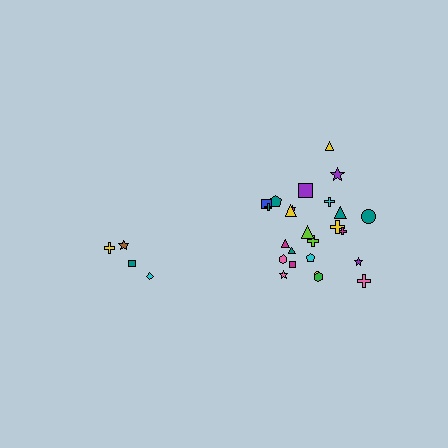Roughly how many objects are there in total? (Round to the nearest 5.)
Roughly 30 objects in total.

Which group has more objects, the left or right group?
The right group.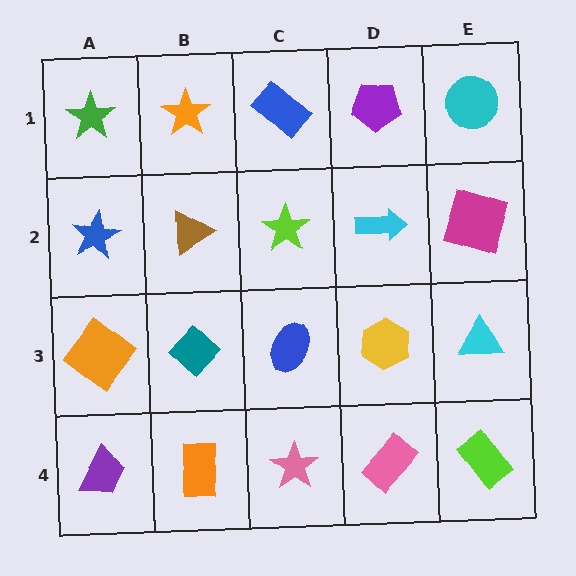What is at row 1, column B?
An orange star.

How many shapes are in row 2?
5 shapes.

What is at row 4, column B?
An orange rectangle.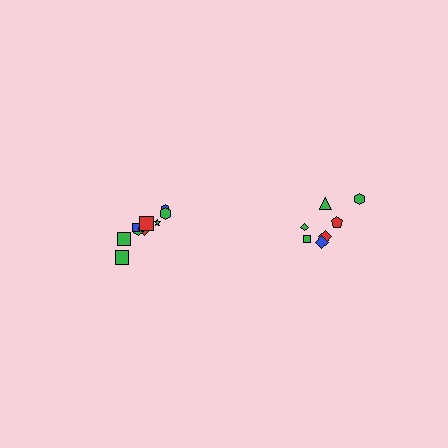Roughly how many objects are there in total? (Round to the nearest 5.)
Roughly 15 objects in total.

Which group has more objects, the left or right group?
The left group.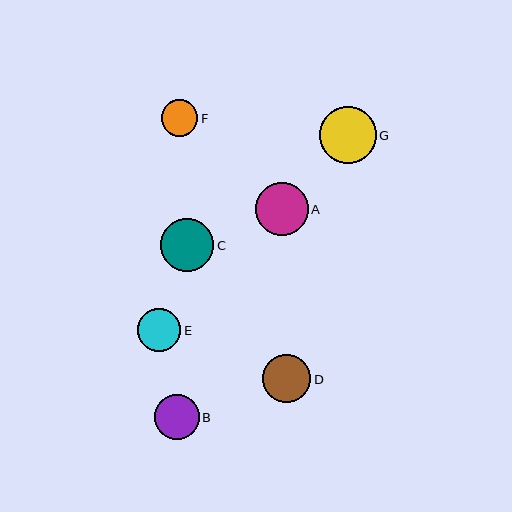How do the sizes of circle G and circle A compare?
Circle G and circle A are approximately the same size.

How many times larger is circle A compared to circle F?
Circle A is approximately 1.4 times the size of circle F.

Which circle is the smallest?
Circle F is the smallest with a size of approximately 37 pixels.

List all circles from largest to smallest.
From largest to smallest: G, C, A, D, B, E, F.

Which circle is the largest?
Circle G is the largest with a size of approximately 57 pixels.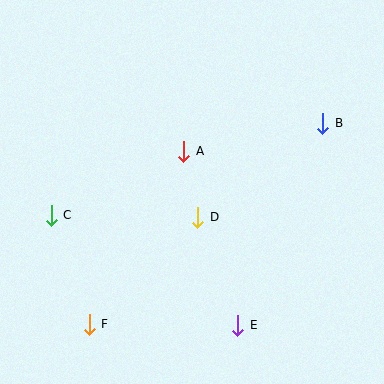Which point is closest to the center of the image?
Point D at (198, 217) is closest to the center.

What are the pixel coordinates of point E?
Point E is at (238, 325).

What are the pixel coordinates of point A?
Point A is at (184, 151).